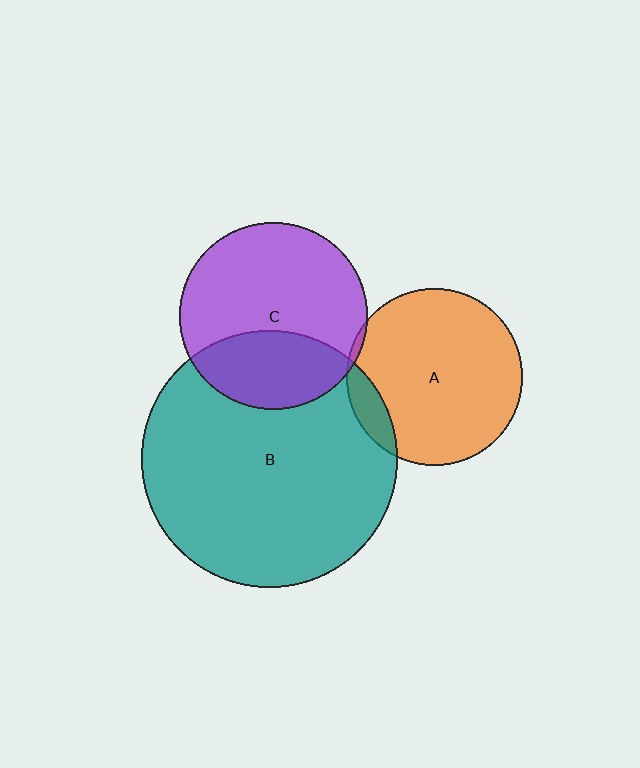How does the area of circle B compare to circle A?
Approximately 2.1 times.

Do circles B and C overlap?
Yes.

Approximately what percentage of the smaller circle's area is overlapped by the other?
Approximately 35%.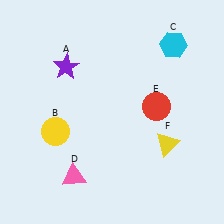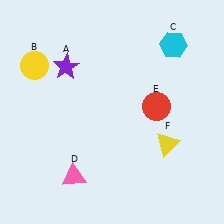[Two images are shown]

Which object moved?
The yellow circle (B) moved up.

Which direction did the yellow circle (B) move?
The yellow circle (B) moved up.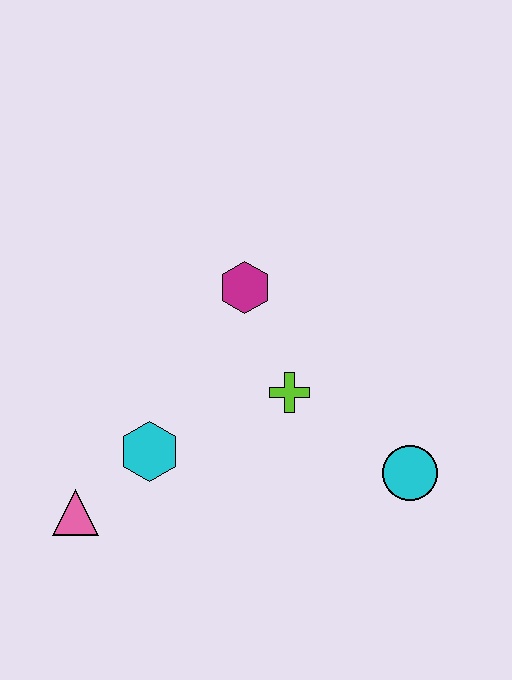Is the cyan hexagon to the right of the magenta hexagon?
No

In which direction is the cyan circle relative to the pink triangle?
The cyan circle is to the right of the pink triangle.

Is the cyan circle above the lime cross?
No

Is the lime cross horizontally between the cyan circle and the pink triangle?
Yes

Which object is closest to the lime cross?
The magenta hexagon is closest to the lime cross.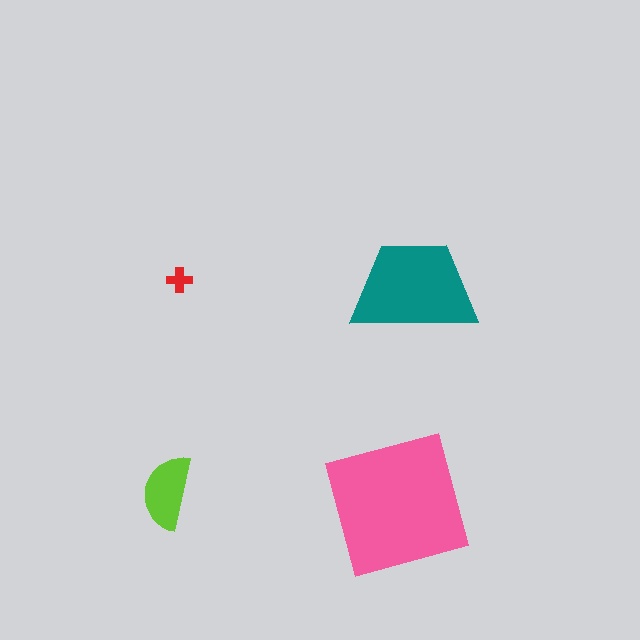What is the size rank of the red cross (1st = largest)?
4th.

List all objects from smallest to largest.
The red cross, the lime semicircle, the teal trapezoid, the pink square.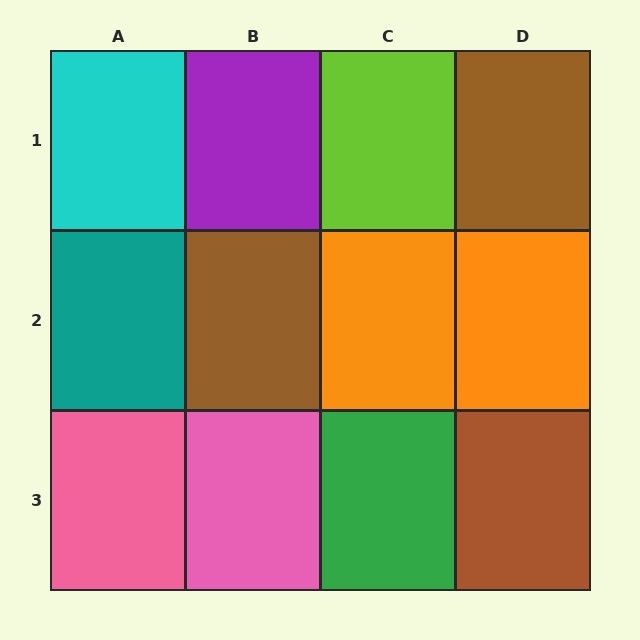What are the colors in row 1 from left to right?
Cyan, purple, lime, brown.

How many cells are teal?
1 cell is teal.